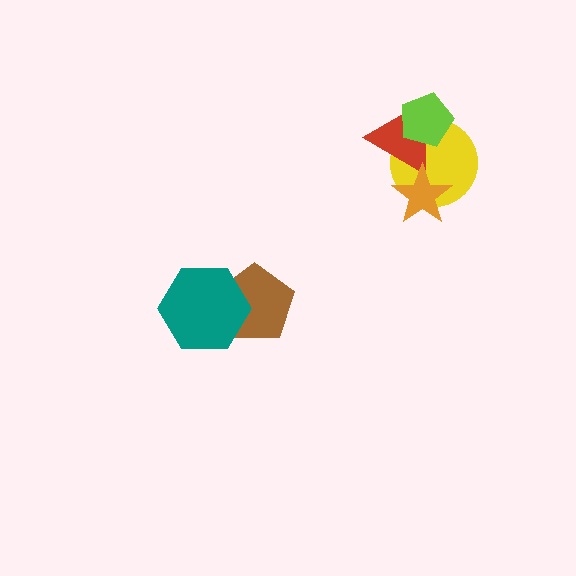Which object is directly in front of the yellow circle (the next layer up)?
The red triangle is directly in front of the yellow circle.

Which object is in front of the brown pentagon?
The teal hexagon is in front of the brown pentagon.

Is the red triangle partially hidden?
Yes, it is partially covered by another shape.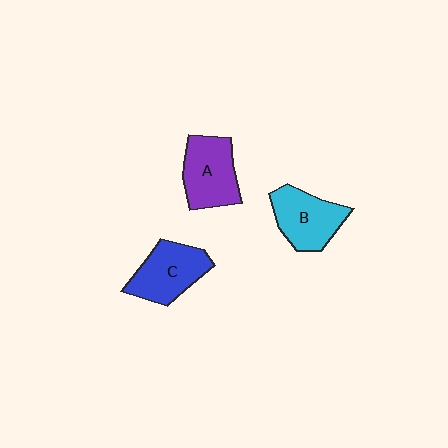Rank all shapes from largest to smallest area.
From largest to smallest: A (purple), C (blue), B (cyan).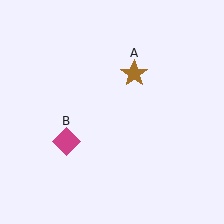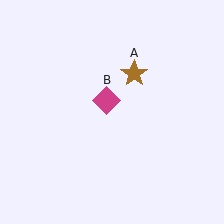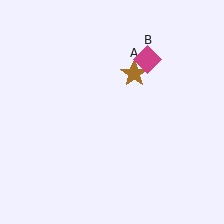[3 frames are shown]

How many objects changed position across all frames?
1 object changed position: magenta diamond (object B).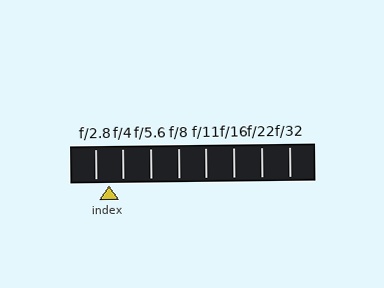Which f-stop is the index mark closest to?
The index mark is closest to f/2.8.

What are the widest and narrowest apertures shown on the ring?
The widest aperture shown is f/2.8 and the narrowest is f/32.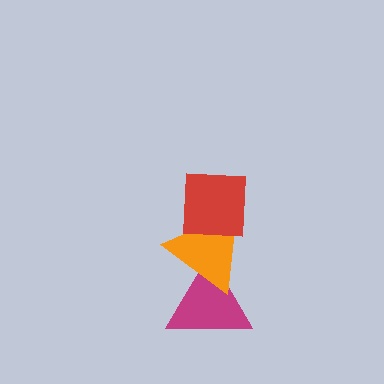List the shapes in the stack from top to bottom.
From top to bottom: the red square, the orange triangle, the magenta triangle.